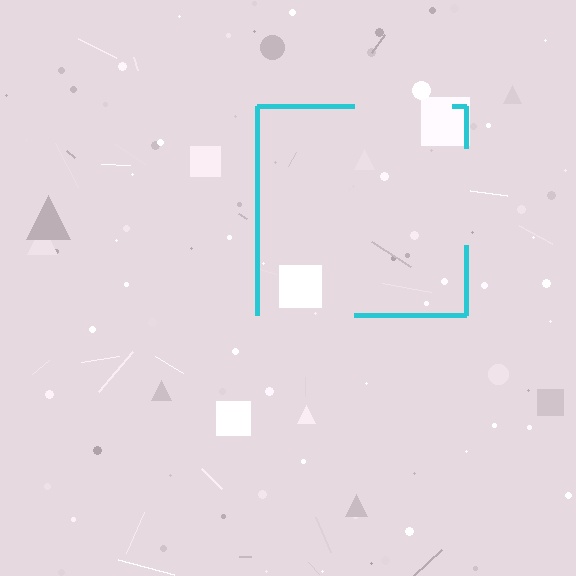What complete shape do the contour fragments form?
The contour fragments form a square.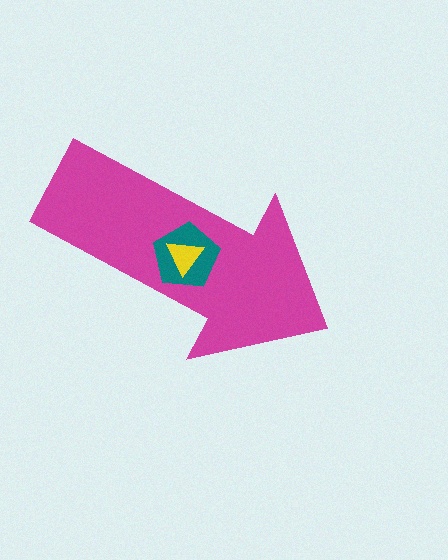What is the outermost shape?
The magenta arrow.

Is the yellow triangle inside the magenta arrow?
Yes.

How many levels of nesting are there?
3.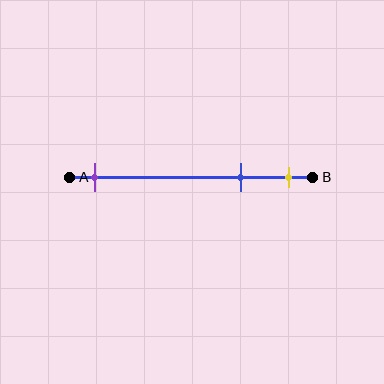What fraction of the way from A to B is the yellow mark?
The yellow mark is approximately 90% (0.9) of the way from A to B.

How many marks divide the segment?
There are 3 marks dividing the segment.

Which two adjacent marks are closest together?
The blue and yellow marks are the closest adjacent pair.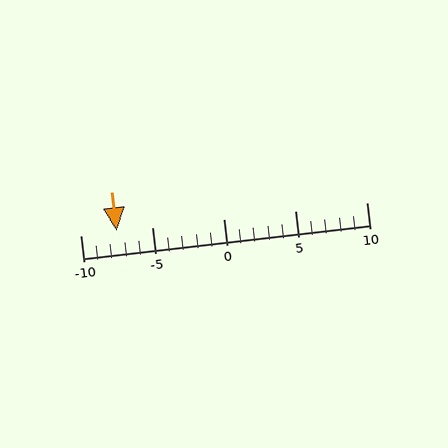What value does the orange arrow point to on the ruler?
The orange arrow points to approximately -8.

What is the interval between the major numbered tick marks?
The major tick marks are spaced 5 units apart.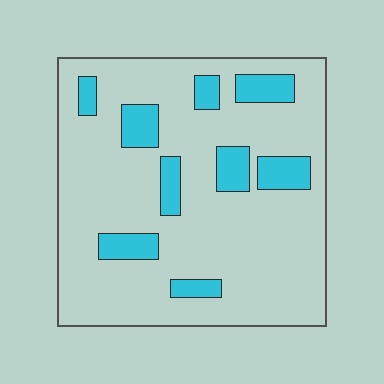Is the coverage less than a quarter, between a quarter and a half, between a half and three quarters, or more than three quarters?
Less than a quarter.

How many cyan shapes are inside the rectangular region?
9.